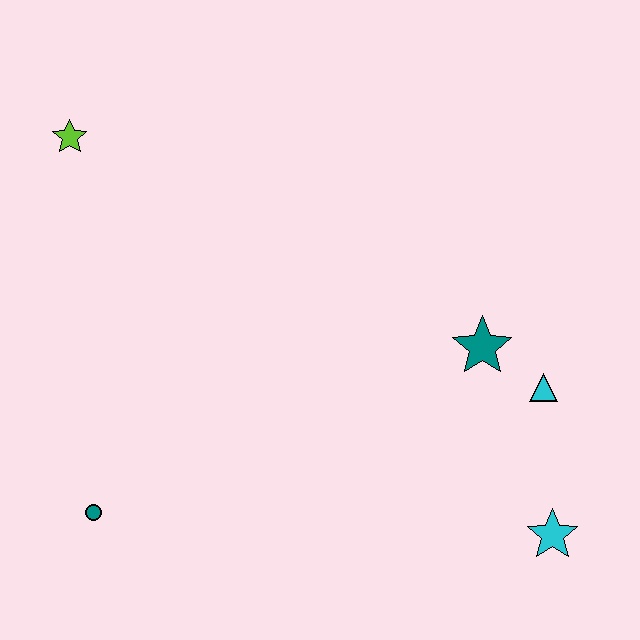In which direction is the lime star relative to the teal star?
The lime star is to the left of the teal star.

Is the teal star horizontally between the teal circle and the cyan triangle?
Yes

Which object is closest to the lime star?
The teal circle is closest to the lime star.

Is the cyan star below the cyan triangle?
Yes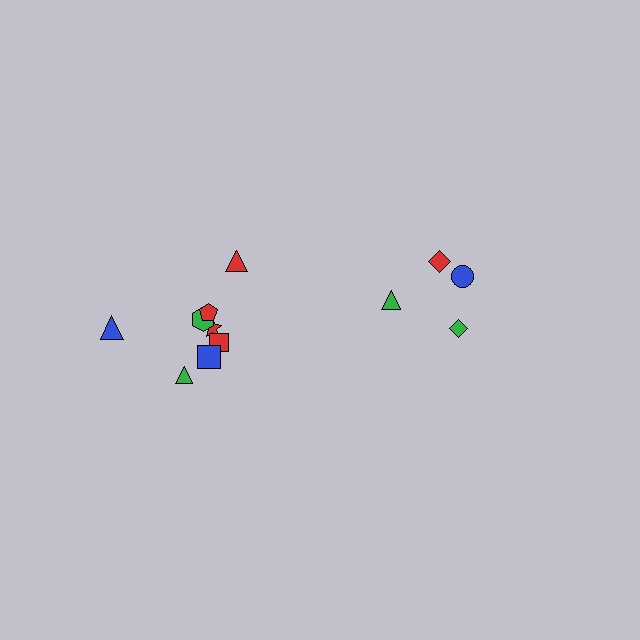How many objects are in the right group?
There are 4 objects.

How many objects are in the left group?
There are 8 objects.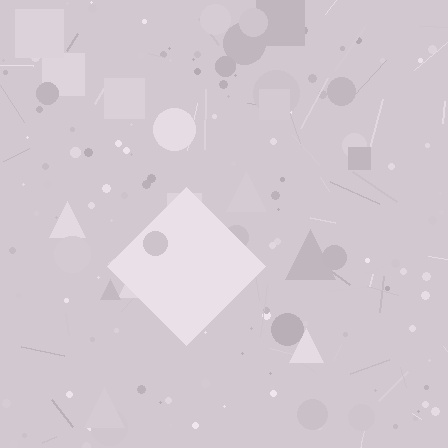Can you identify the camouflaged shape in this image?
The camouflaged shape is a diamond.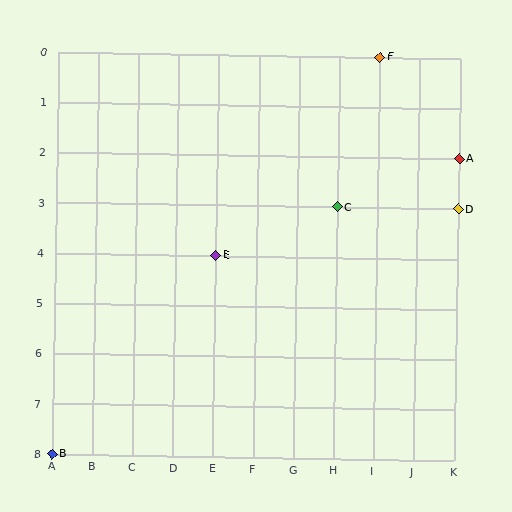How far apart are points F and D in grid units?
Points F and D are 2 columns and 3 rows apart (about 3.6 grid units diagonally).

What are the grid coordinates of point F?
Point F is at grid coordinates (I, 0).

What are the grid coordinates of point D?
Point D is at grid coordinates (K, 3).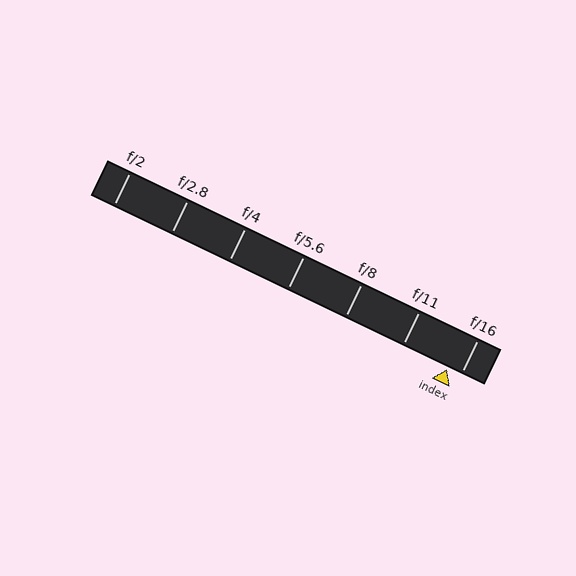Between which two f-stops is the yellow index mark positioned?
The index mark is between f/11 and f/16.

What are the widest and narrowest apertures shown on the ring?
The widest aperture shown is f/2 and the narrowest is f/16.